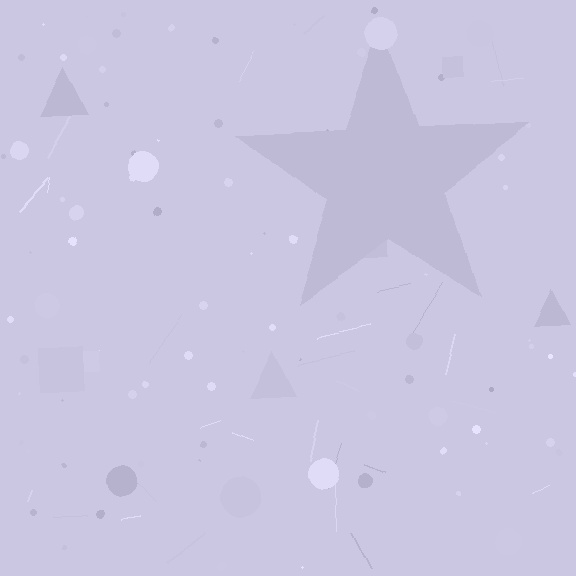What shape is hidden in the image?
A star is hidden in the image.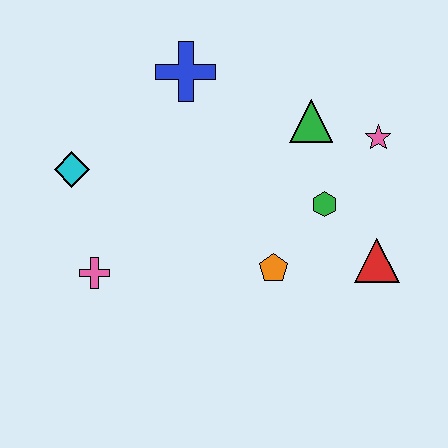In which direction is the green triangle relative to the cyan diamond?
The green triangle is to the right of the cyan diamond.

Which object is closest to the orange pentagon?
The green hexagon is closest to the orange pentagon.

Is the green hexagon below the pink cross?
No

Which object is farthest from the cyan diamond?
The red triangle is farthest from the cyan diamond.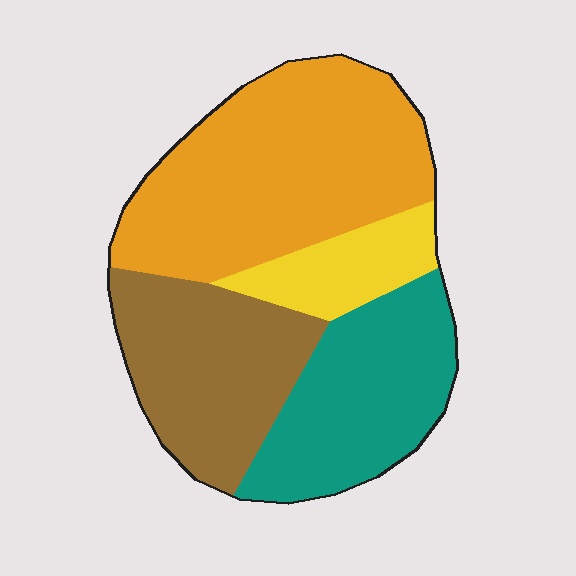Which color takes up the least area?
Yellow, at roughly 10%.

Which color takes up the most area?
Orange, at roughly 40%.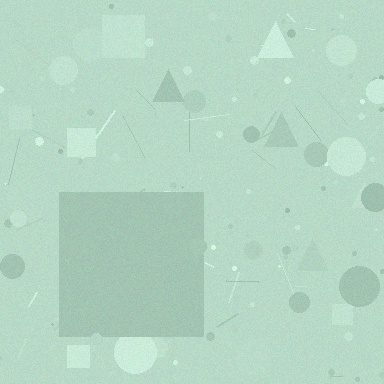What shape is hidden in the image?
A square is hidden in the image.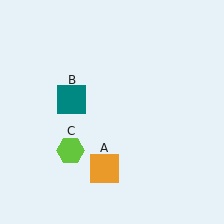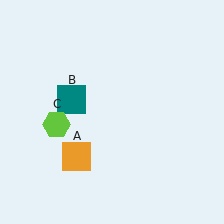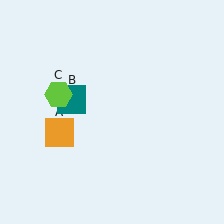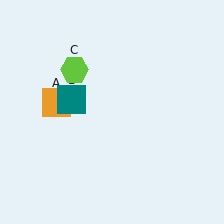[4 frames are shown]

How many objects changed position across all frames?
2 objects changed position: orange square (object A), lime hexagon (object C).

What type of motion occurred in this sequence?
The orange square (object A), lime hexagon (object C) rotated clockwise around the center of the scene.